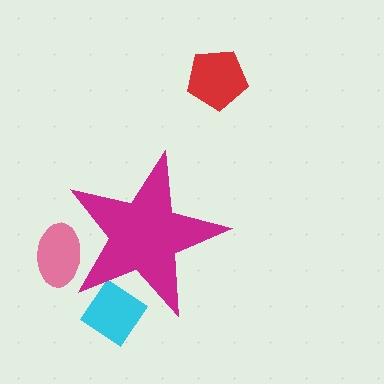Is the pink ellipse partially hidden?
Yes, the pink ellipse is partially hidden behind the magenta star.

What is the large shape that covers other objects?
A magenta star.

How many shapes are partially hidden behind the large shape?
2 shapes are partially hidden.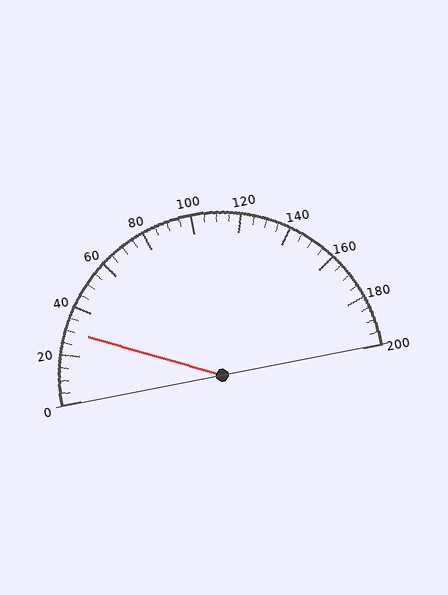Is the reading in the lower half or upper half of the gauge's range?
The reading is in the lower half of the range (0 to 200).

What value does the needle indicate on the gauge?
The needle indicates approximately 30.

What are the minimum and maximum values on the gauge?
The gauge ranges from 0 to 200.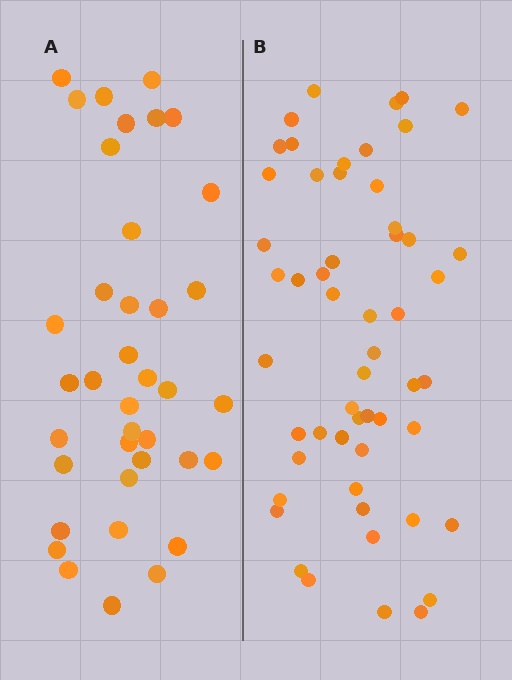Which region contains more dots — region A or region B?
Region B (the right region) has more dots.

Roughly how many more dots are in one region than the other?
Region B has approximately 15 more dots than region A.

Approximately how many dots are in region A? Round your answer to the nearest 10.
About 40 dots. (The exact count is 38, which rounds to 40.)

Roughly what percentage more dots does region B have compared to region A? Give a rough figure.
About 40% more.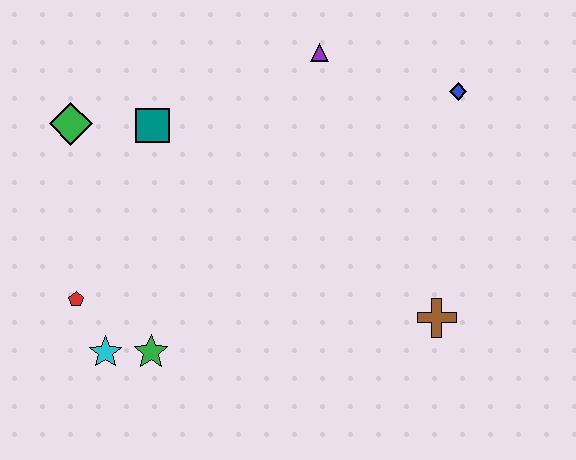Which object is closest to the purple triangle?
The blue diamond is closest to the purple triangle.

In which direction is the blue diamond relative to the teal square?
The blue diamond is to the right of the teal square.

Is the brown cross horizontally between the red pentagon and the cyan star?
No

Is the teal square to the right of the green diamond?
Yes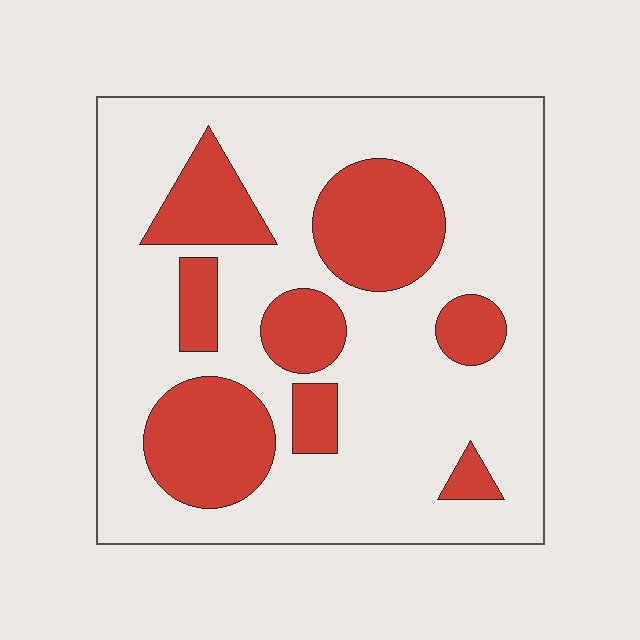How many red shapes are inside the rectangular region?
8.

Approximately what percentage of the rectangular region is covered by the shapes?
Approximately 25%.